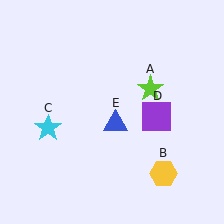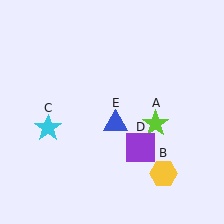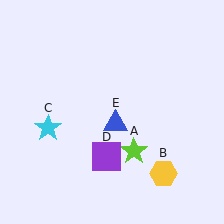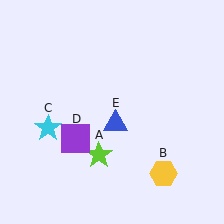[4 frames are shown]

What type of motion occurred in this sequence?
The lime star (object A), purple square (object D) rotated clockwise around the center of the scene.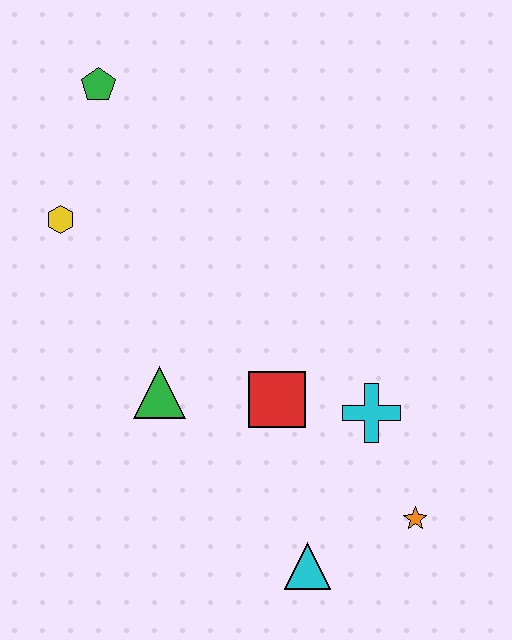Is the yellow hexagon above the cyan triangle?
Yes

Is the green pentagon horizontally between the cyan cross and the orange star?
No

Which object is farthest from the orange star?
The green pentagon is farthest from the orange star.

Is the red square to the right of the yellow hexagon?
Yes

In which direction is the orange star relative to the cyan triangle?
The orange star is to the right of the cyan triangle.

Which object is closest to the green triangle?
The red square is closest to the green triangle.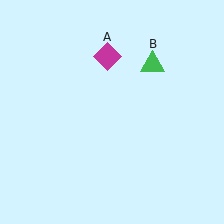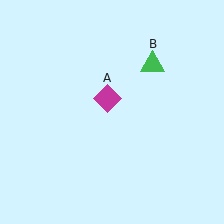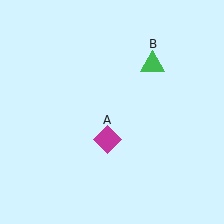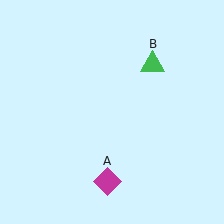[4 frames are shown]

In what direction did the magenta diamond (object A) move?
The magenta diamond (object A) moved down.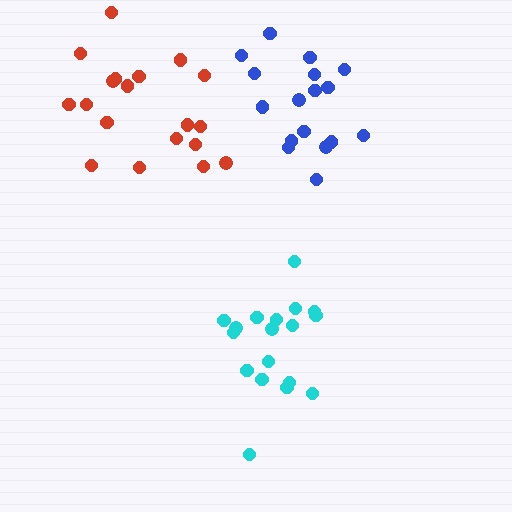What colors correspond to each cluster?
The clusters are colored: cyan, blue, red.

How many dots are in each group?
Group 1: 18 dots, Group 2: 17 dots, Group 3: 19 dots (54 total).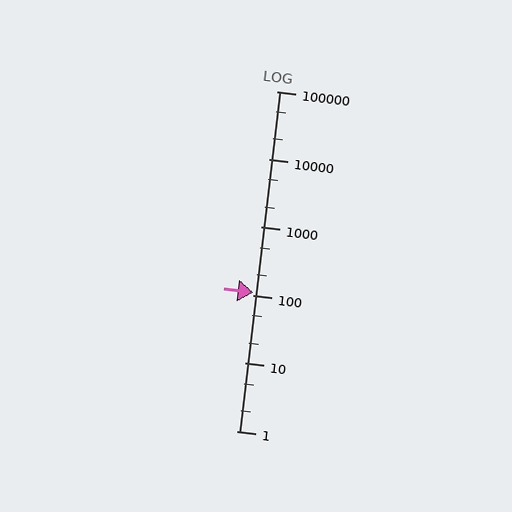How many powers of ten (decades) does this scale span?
The scale spans 5 decades, from 1 to 100000.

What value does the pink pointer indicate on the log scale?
The pointer indicates approximately 110.